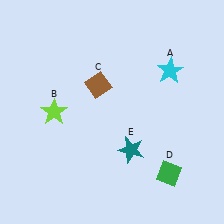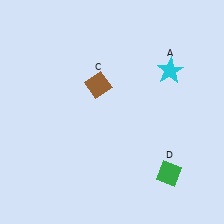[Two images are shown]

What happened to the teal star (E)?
The teal star (E) was removed in Image 2. It was in the bottom-right area of Image 1.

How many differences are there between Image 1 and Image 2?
There are 2 differences between the two images.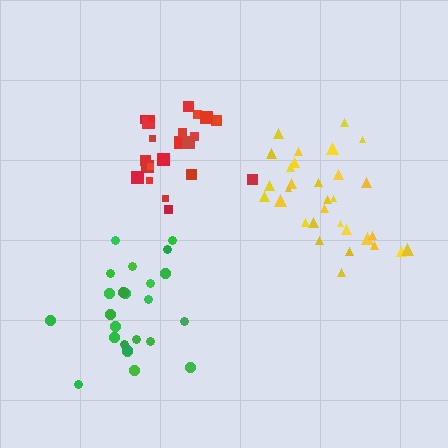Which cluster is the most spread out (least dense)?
Green.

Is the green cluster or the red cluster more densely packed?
Red.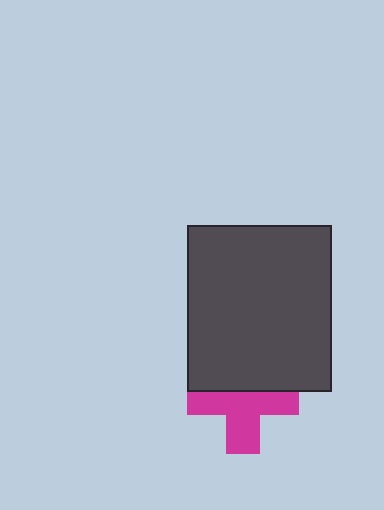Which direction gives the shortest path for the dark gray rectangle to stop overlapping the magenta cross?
Moving up gives the shortest separation.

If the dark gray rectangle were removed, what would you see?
You would see the complete magenta cross.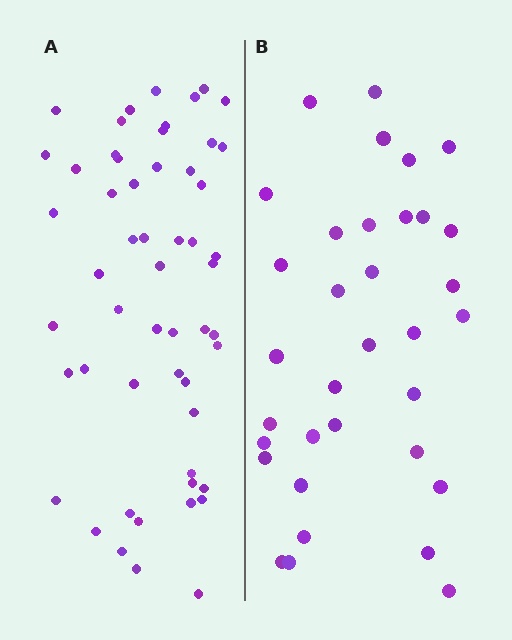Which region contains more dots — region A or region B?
Region A (the left region) has more dots.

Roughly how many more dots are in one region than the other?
Region A has approximately 20 more dots than region B.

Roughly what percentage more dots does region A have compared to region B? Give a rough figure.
About 60% more.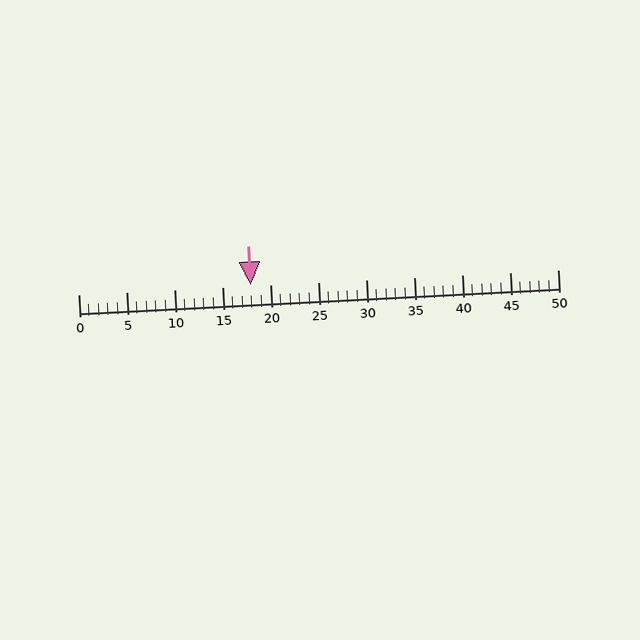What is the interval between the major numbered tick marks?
The major tick marks are spaced 5 units apart.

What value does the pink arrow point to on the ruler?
The pink arrow points to approximately 18.